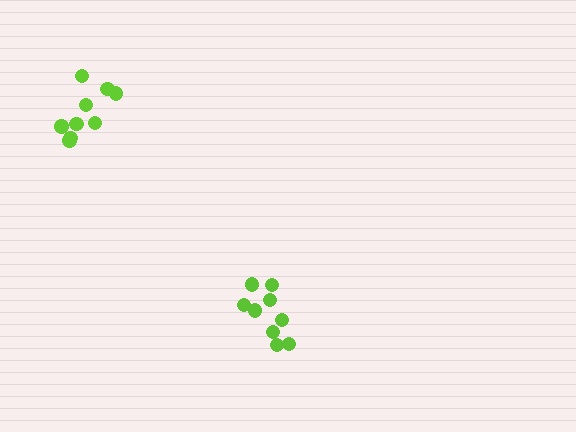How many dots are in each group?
Group 1: 9 dots, Group 2: 9 dots (18 total).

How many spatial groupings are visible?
There are 2 spatial groupings.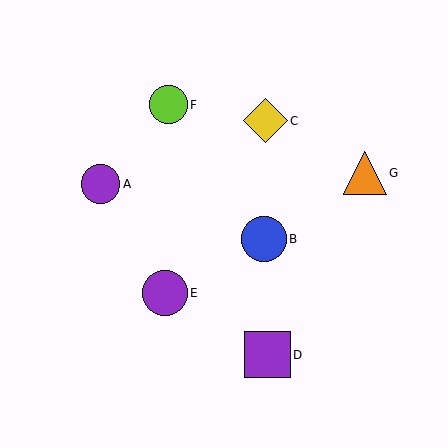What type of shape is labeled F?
Shape F is a lime circle.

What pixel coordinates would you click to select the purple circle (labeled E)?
Click at (165, 293) to select the purple circle E.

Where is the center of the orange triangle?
The center of the orange triangle is at (365, 173).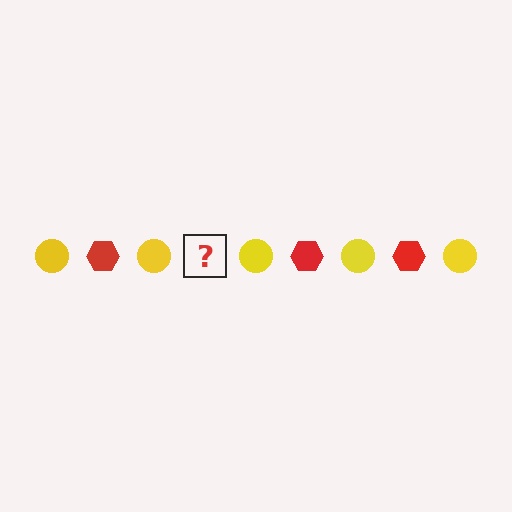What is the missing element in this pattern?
The missing element is a red hexagon.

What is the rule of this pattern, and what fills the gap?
The rule is that the pattern alternates between yellow circle and red hexagon. The gap should be filled with a red hexagon.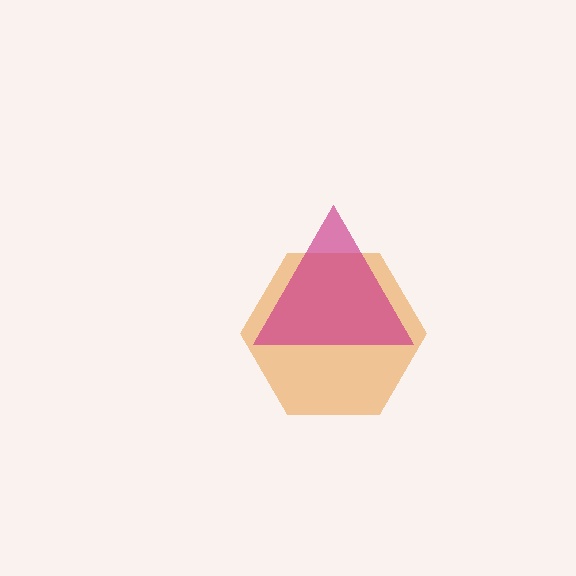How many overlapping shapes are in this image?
There are 2 overlapping shapes in the image.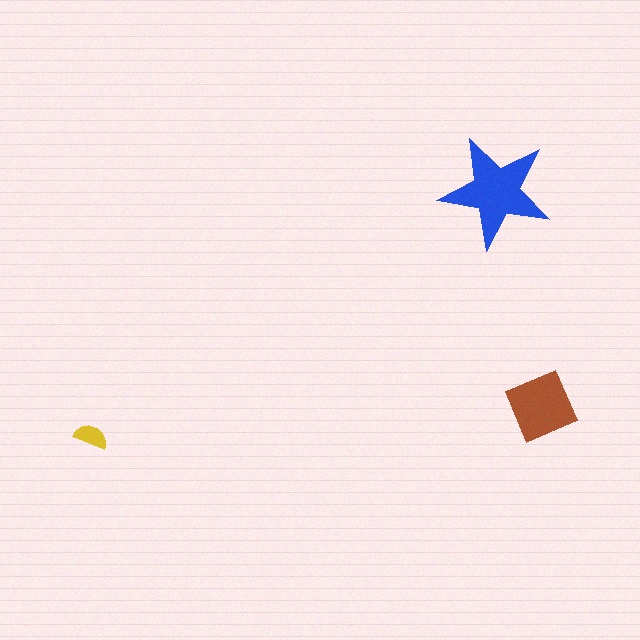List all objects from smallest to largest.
The yellow semicircle, the brown diamond, the blue star.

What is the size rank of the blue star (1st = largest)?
1st.